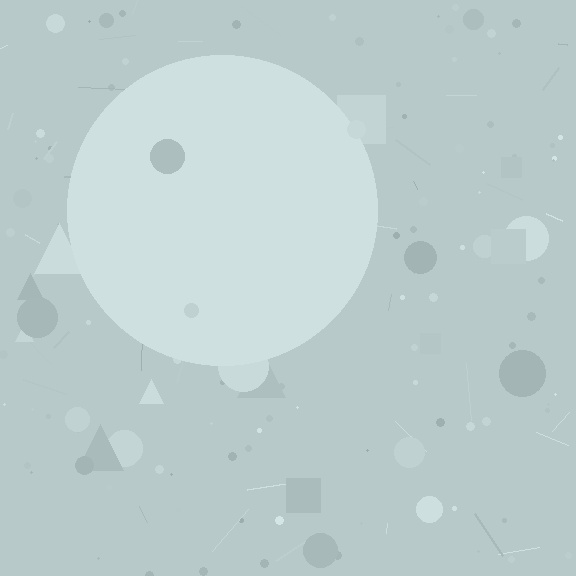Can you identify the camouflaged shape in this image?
The camouflaged shape is a circle.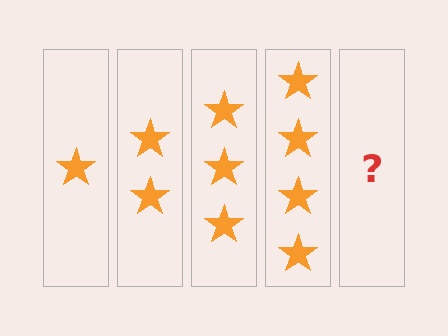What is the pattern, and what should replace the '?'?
The pattern is that each step adds one more star. The '?' should be 5 stars.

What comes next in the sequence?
The next element should be 5 stars.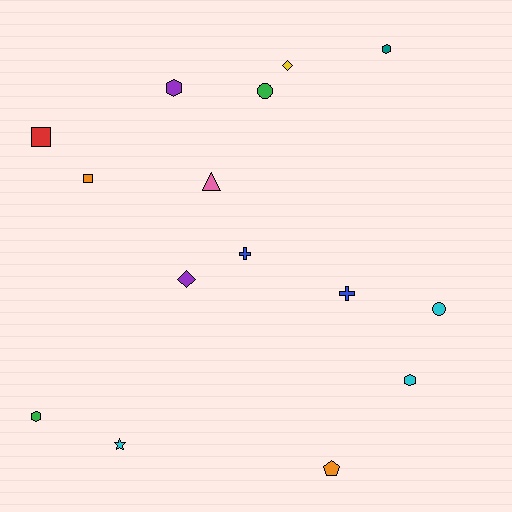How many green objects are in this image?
There are 2 green objects.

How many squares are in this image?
There are 2 squares.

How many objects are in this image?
There are 15 objects.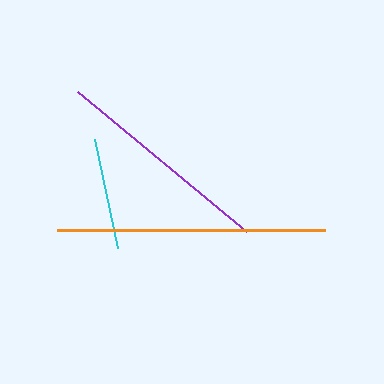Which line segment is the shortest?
The cyan line is the shortest at approximately 112 pixels.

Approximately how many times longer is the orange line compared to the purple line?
The orange line is approximately 1.2 times the length of the purple line.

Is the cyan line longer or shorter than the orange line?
The orange line is longer than the cyan line.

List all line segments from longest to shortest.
From longest to shortest: orange, purple, cyan.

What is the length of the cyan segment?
The cyan segment is approximately 112 pixels long.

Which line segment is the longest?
The orange line is the longest at approximately 268 pixels.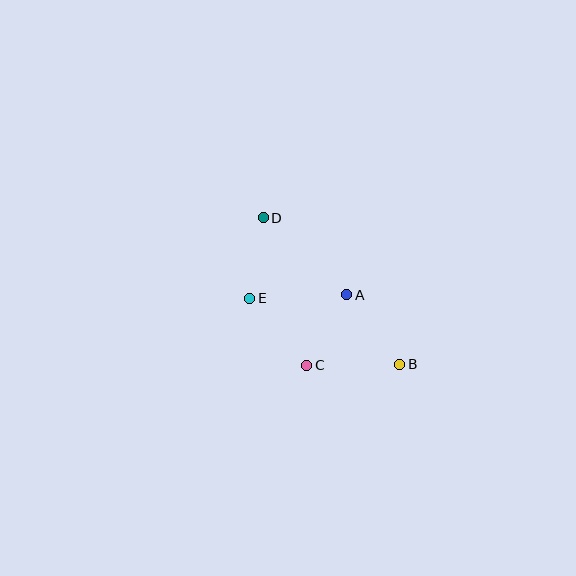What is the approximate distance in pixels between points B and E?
The distance between B and E is approximately 164 pixels.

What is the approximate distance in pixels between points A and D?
The distance between A and D is approximately 114 pixels.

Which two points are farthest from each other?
Points B and D are farthest from each other.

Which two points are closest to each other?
Points A and C are closest to each other.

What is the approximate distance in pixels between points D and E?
The distance between D and E is approximately 82 pixels.